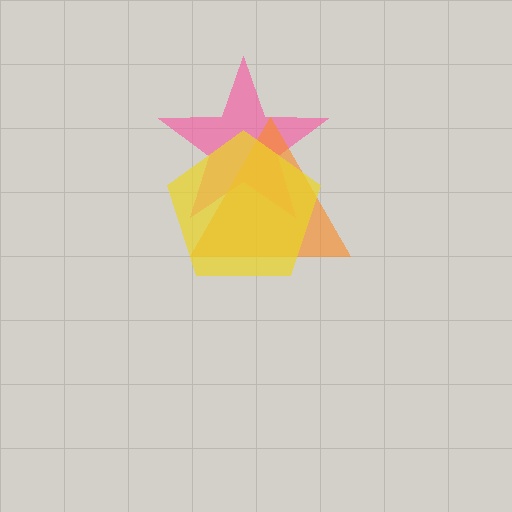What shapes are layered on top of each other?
The layered shapes are: a pink star, an orange triangle, a yellow pentagon.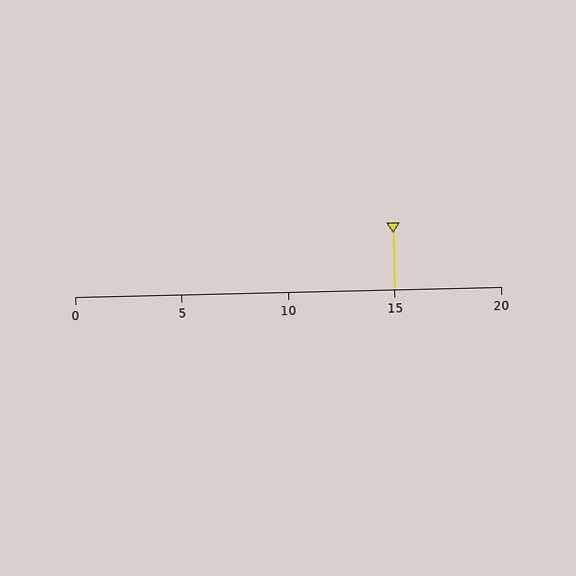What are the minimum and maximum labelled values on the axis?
The axis runs from 0 to 20.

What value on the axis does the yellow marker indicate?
The marker indicates approximately 15.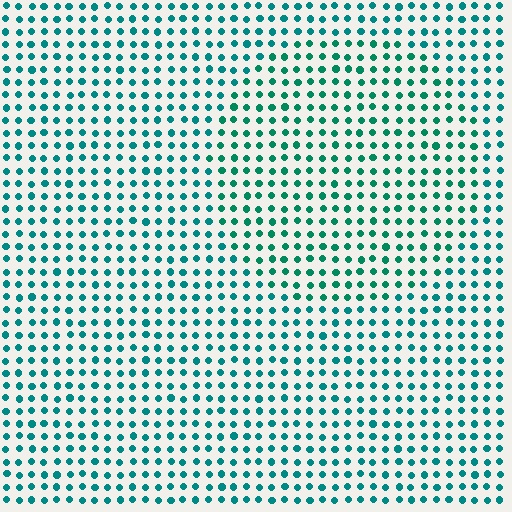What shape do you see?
I see a circle.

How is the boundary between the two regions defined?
The boundary is defined purely by a slight shift in hue (about 18 degrees). Spacing, size, and orientation are identical on both sides.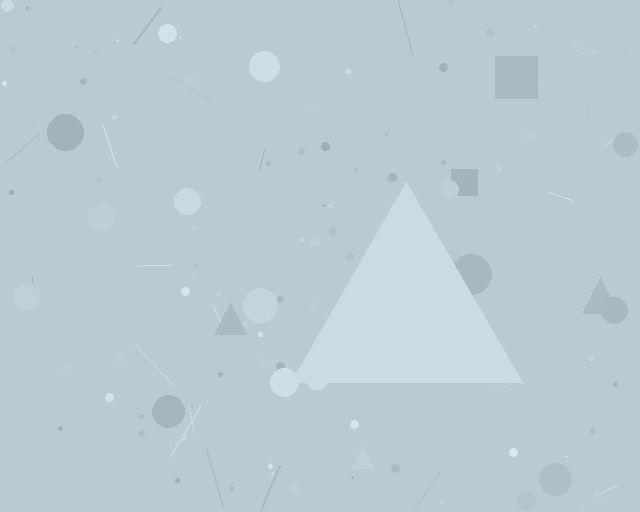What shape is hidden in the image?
A triangle is hidden in the image.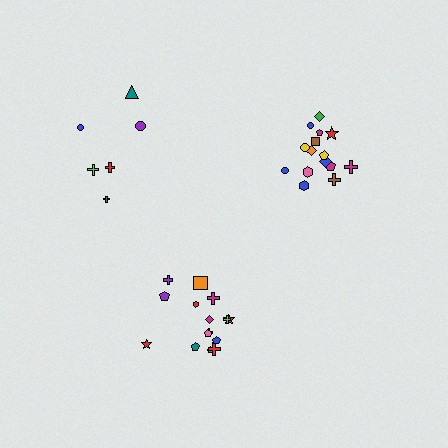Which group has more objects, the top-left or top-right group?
The top-right group.